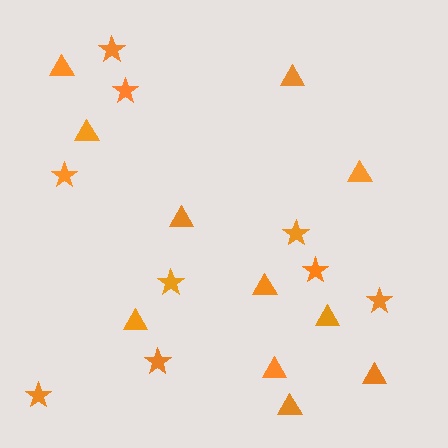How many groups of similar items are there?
There are 2 groups: one group of triangles (11) and one group of stars (9).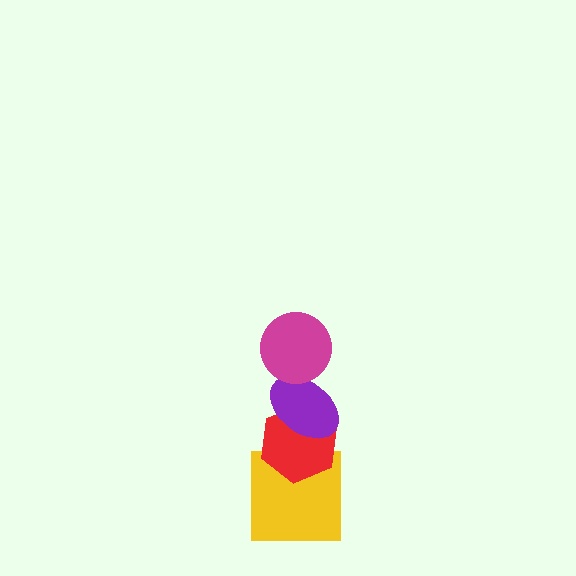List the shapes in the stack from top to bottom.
From top to bottom: the magenta circle, the purple ellipse, the red hexagon, the yellow square.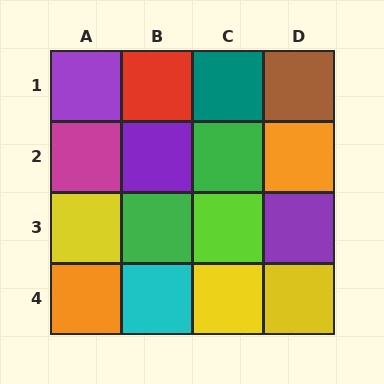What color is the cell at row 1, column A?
Purple.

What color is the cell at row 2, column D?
Orange.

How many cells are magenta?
1 cell is magenta.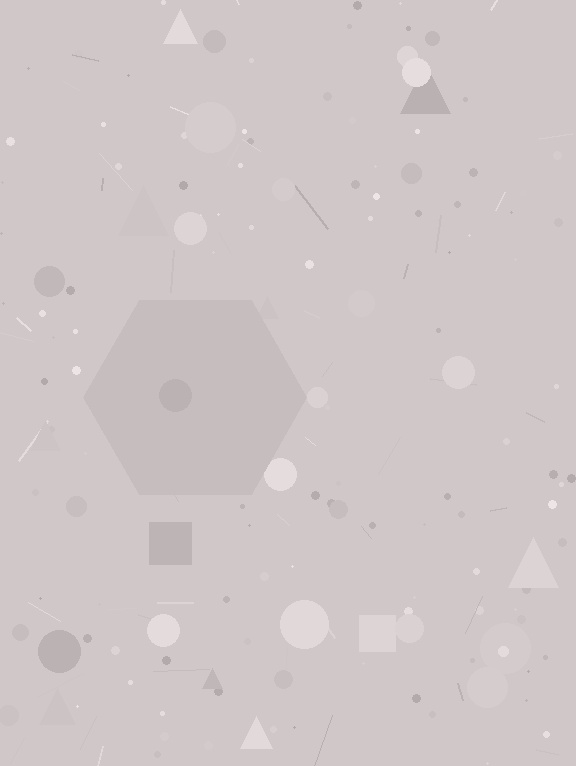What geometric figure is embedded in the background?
A hexagon is embedded in the background.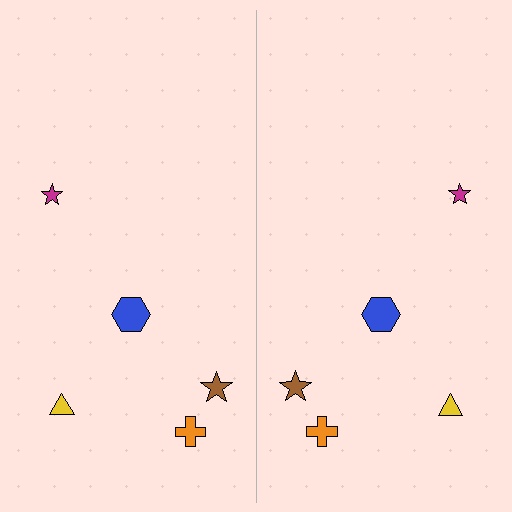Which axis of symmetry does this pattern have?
The pattern has a vertical axis of symmetry running through the center of the image.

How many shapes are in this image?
There are 10 shapes in this image.